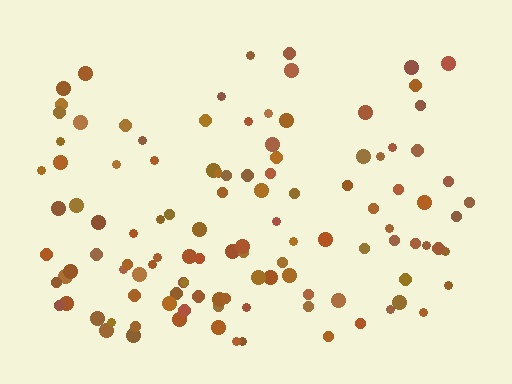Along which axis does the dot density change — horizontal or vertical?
Vertical.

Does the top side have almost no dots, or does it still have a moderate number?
Still a moderate number, just noticeably fewer than the bottom.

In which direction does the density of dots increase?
From top to bottom, with the bottom side densest.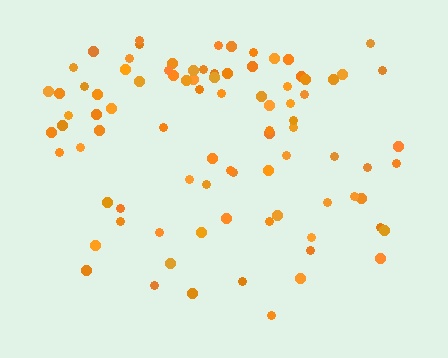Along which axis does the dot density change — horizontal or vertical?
Vertical.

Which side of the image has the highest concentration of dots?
The top.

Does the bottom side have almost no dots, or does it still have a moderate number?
Still a moderate number, just noticeably fewer than the top.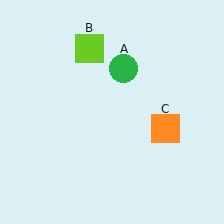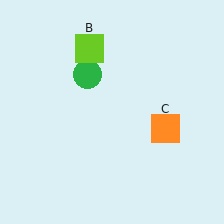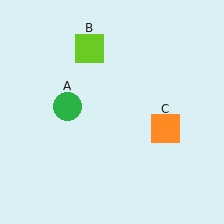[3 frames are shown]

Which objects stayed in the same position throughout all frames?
Lime square (object B) and orange square (object C) remained stationary.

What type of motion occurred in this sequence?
The green circle (object A) rotated counterclockwise around the center of the scene.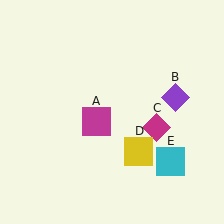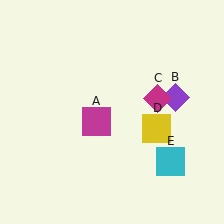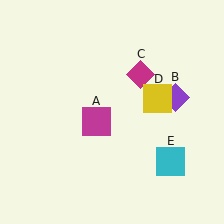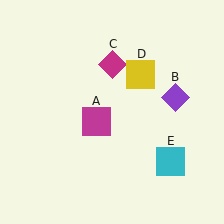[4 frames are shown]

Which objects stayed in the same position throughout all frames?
Magenta square (object A) and purple diamond (object B) and cyan square (object E) remained stationary.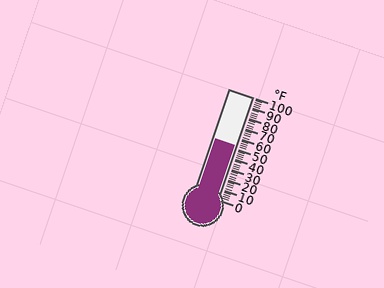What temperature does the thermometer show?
The thermometer shows approximately 52°F.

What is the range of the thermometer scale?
The thermometer scale ranges from 0°F to 100°F.